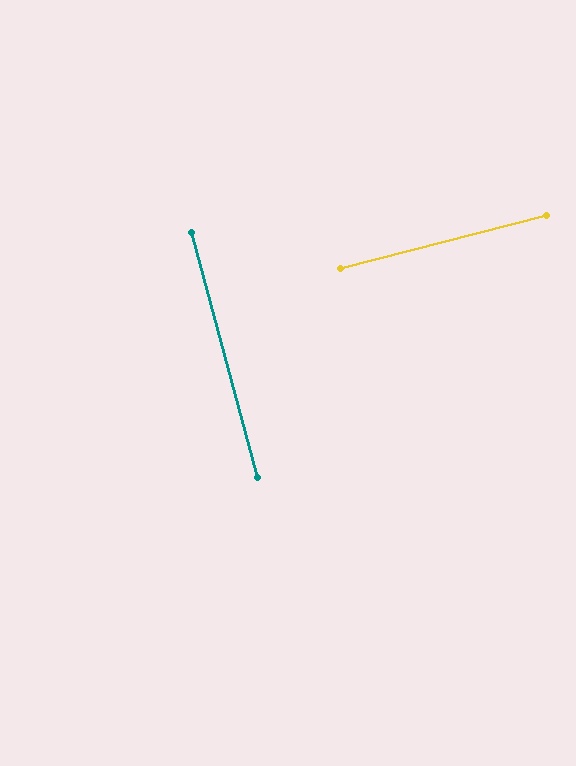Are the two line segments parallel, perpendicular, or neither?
Perpendicular — they meet at approximately 89°.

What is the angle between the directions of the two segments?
Approximately 89 degrees.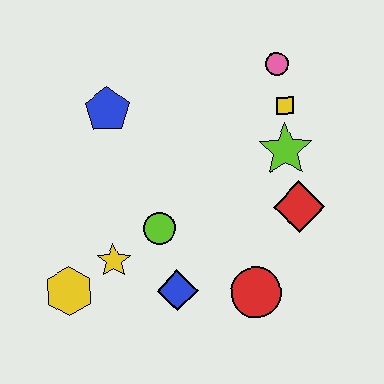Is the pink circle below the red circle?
No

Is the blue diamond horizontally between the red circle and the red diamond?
No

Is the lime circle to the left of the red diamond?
Yes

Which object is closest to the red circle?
The blue diamond is closest to the red circle.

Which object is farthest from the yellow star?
The pink circle is farthest from the yellow star.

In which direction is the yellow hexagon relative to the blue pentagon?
The yellow hexagon is below the blue pentagon.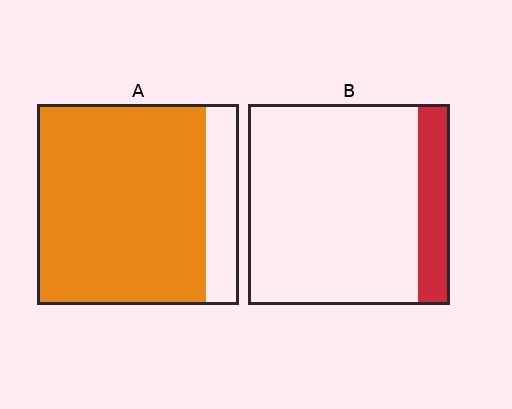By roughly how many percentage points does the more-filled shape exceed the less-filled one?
By roughly 70 percentage points (A over B).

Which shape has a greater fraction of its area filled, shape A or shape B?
Shape A.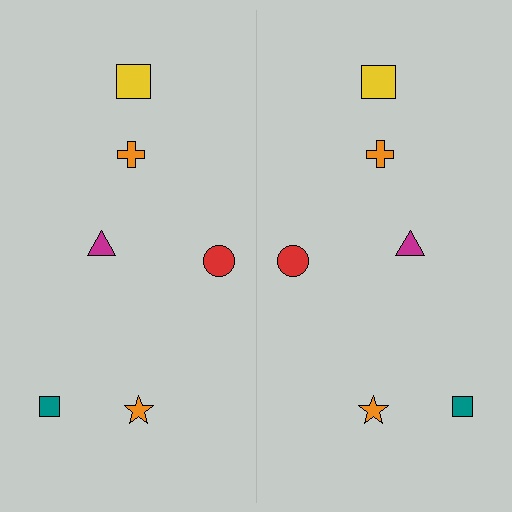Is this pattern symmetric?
Yes, this pattern has bilateral (reflection) symmetry.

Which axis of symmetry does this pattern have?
The pattern has a vertical axis of symmetry running through the center of the image.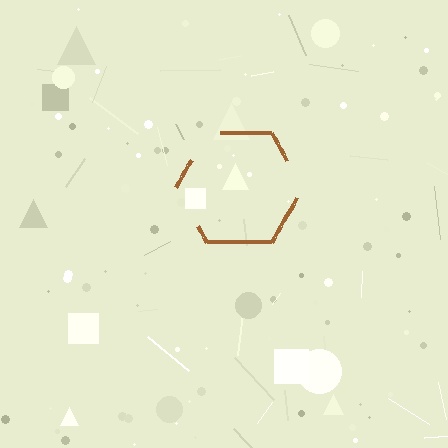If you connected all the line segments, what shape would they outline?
They would outline a hexagon.